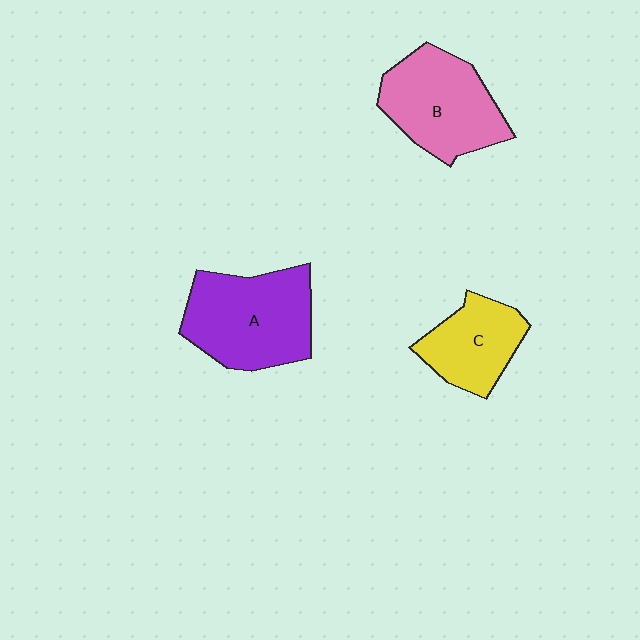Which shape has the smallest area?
Shape C (yellow).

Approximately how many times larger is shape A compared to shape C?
Approximately 1.6 times.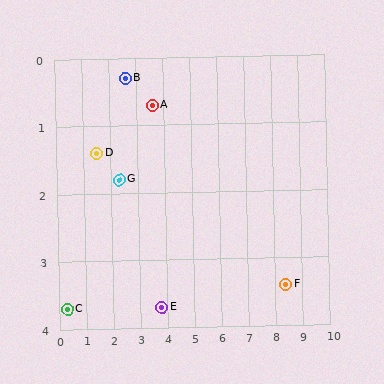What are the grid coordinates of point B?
Point B is at approximately (2.6, 0.3).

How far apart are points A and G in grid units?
Points A and G are about 1.7 grid units apart.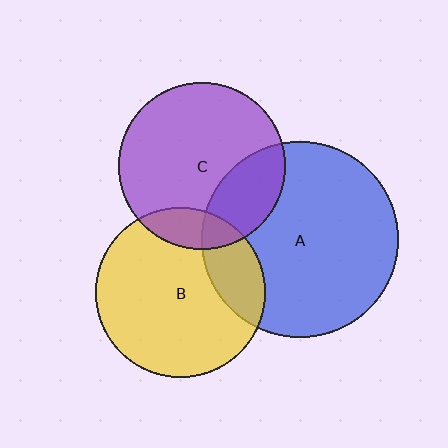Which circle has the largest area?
Circle A (blue).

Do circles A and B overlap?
Yes.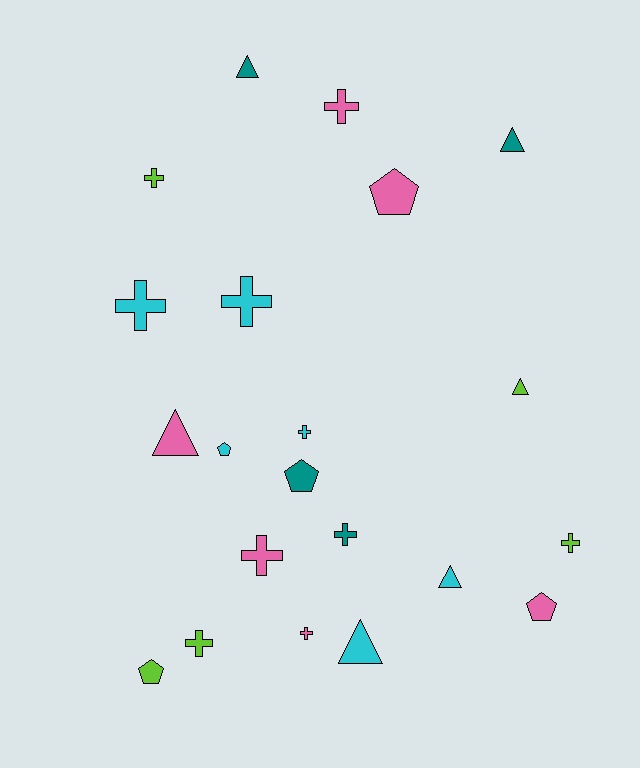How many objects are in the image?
There are 21 objects.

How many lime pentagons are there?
There is 1 lime pentagon.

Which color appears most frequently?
Pink, with 6 objects.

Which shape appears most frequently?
Cross, with 10 objects.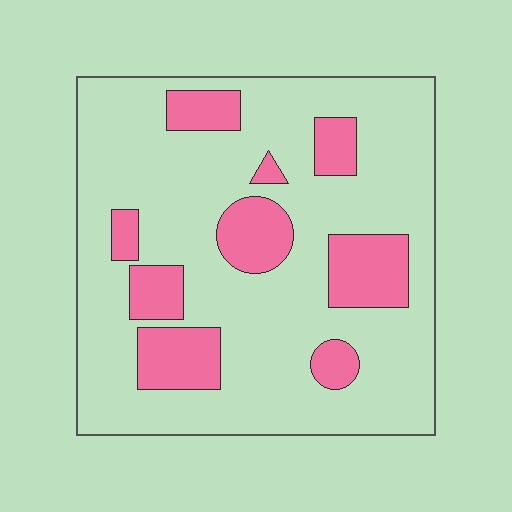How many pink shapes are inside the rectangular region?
9.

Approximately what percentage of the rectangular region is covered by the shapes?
Approximately 20%.